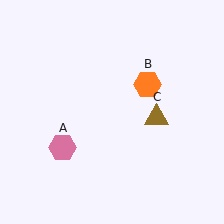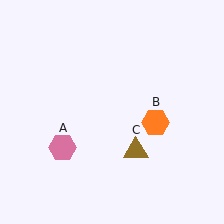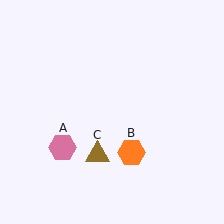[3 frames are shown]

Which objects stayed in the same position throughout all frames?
Pink hexagon (object A) remained stationary.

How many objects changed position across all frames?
2 objects changed position: orange hexagon (object B), brown triangle (object C).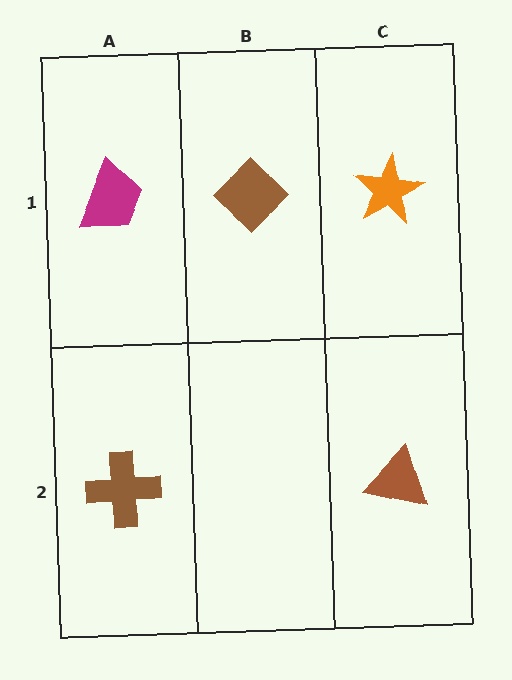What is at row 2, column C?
A brown triangle.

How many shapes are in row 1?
3 shapes.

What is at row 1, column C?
An orange star.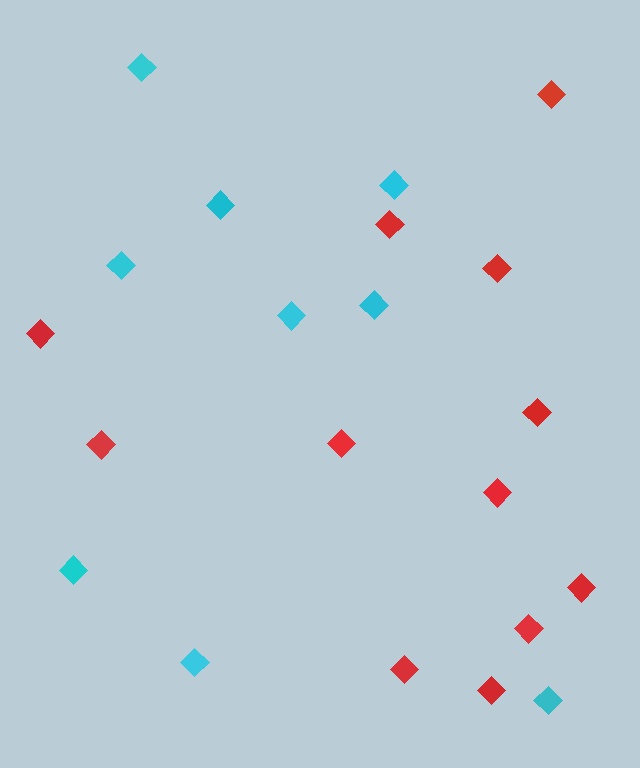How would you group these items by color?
There are 2 groups: one group of red diamonds (12) and one group of cyan diamonds (9).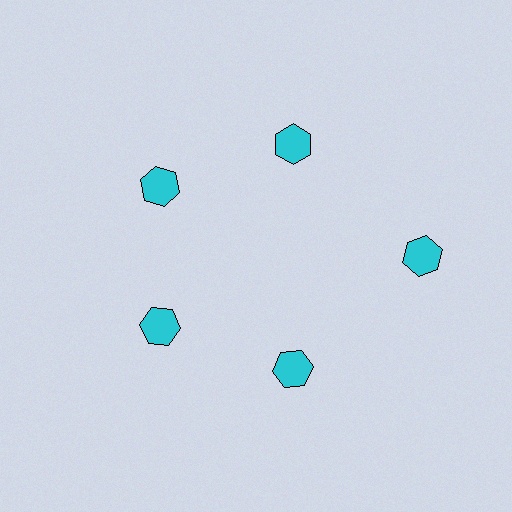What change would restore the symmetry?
The symmetry would be restored by moving it inward, back onto the ring so that all 5 hexagons sit at equal angles and equal distance from the center.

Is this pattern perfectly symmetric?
No. The 5 cyan hexagons are arranged in a ring, but one element near the 3 o'clock position is pushed outward from the center, breaking the 5-fold rotational symmetry.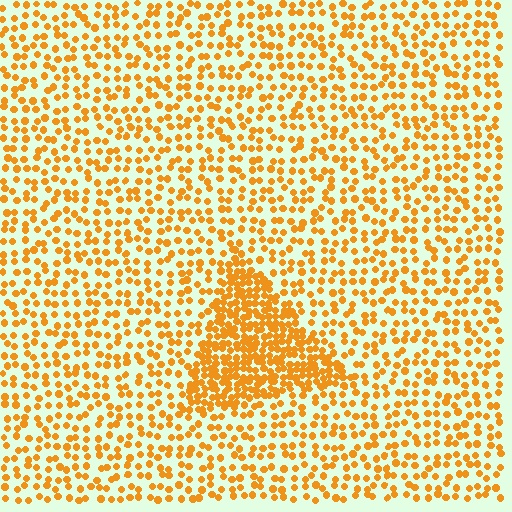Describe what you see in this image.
The image contains small orange elements arranged at two different densities. A triangle-shaped region is visible where the elements are more densely packed than the surrounding area.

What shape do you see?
I see a triangle.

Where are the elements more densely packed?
The elements are more densely packed inside the triangle boundary.